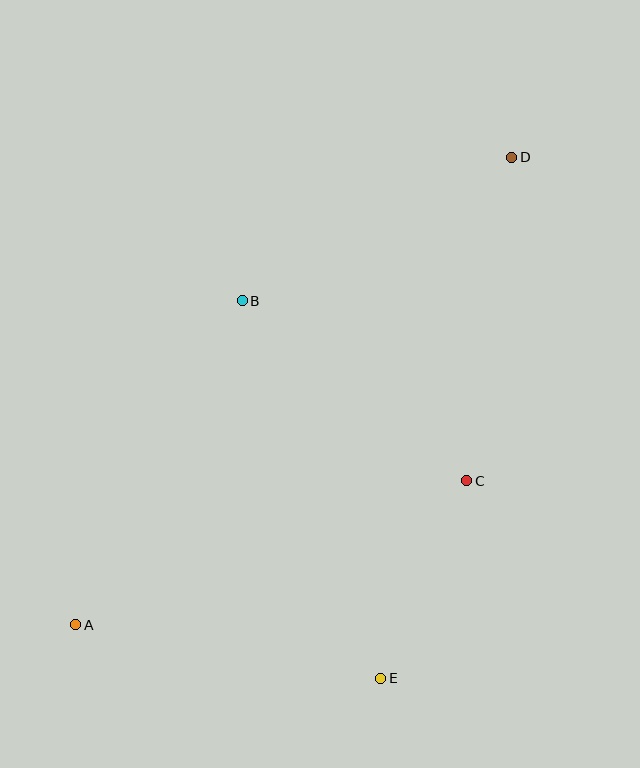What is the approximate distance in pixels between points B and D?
The distance between B and D is approximately 306 pixels.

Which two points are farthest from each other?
Points A and D are farthest from each other.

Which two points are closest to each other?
Points C and E are closest to each other.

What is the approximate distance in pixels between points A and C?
The distance between A and C is approximately 417 pixels.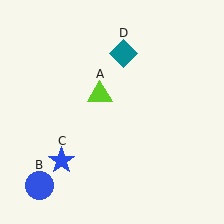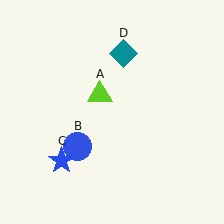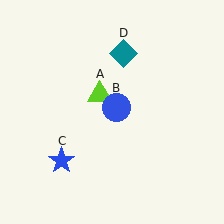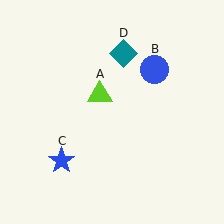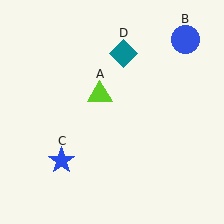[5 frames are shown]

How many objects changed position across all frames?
1 object changed position: blue circle (object B).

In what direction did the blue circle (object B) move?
The blue circle (object B) moved up and to the right.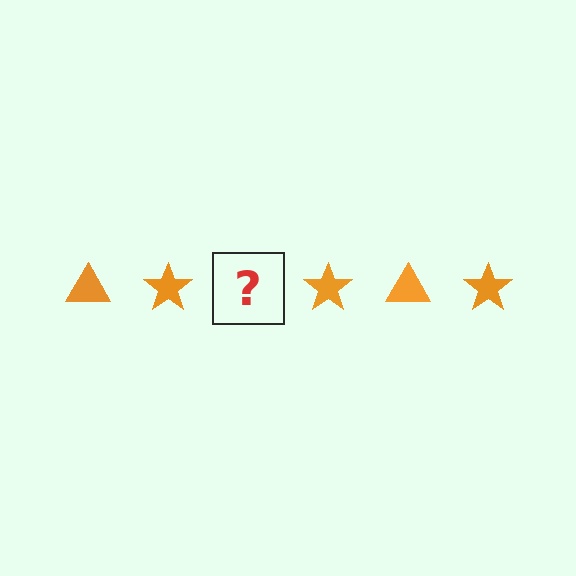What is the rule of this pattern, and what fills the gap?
The rule is that the pattern cycles through triangle, star shapes in orange. The gap should be filled with an orange triangle.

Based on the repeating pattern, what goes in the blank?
The blank should be an orange triangle.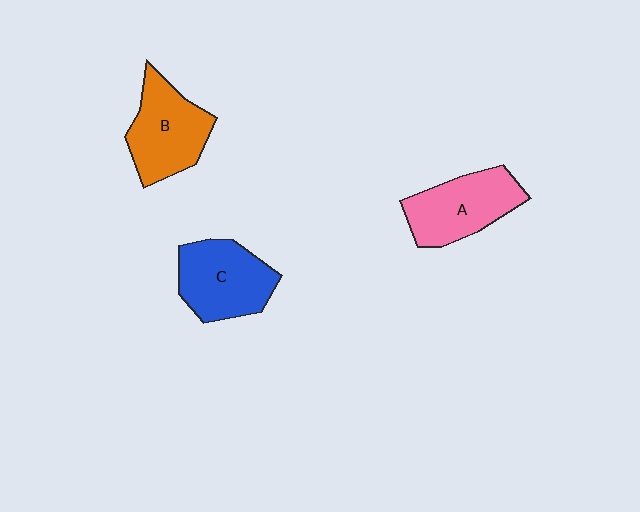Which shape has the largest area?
Shape C (blue).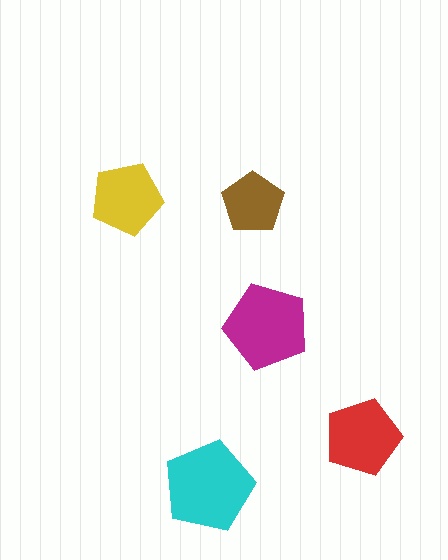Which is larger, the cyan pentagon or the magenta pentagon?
The cyan one.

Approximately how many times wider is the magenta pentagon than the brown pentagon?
About 1.5 times wider.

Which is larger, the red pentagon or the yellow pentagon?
The red one.